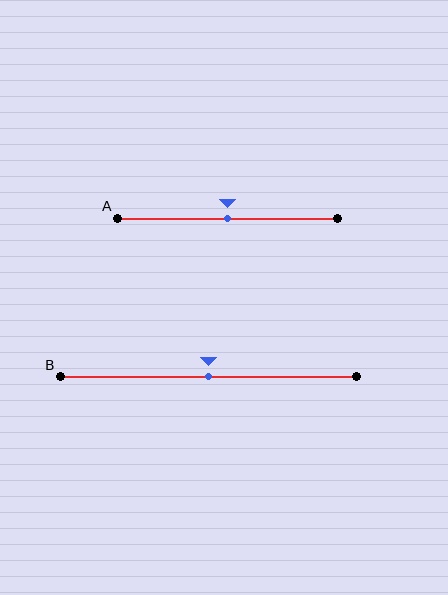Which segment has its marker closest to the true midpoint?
Segment A has its marker closest to the true midpoint.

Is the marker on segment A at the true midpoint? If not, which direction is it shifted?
Yes, the marker on segment A is at the true midpoint.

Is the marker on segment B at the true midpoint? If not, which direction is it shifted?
Yes, the marker on segment B is at the true midpoint.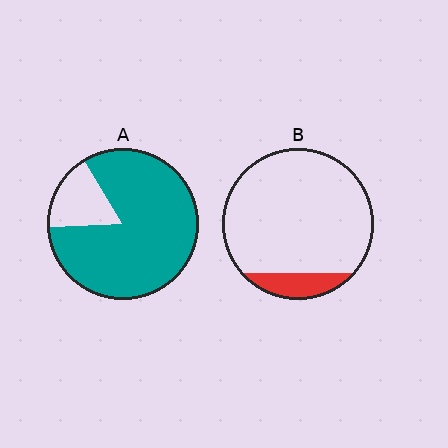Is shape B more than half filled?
No.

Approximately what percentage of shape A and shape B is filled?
A is approximately 85% and B is approximately 10%.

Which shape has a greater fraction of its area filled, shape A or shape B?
Shape A.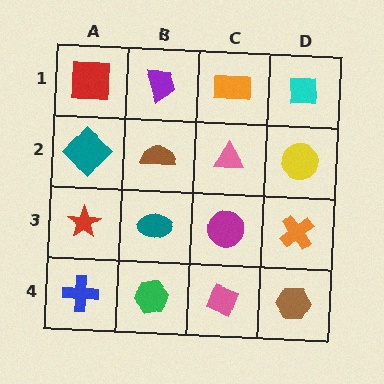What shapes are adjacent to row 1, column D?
A yellow circle (row 2, column D), an orange rectangle (row 1, column C).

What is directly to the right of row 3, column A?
A teal ellipse.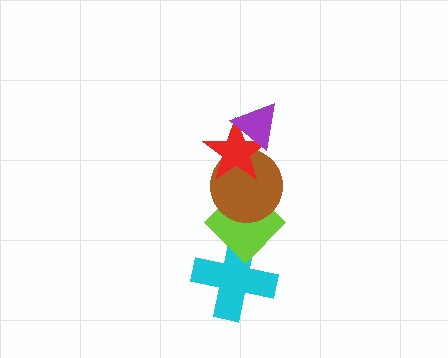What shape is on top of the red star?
The purple triangle is on top of the red star.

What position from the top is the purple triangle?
The purple triangle is 1st from the top.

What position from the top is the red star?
The red star is 2nd from the top.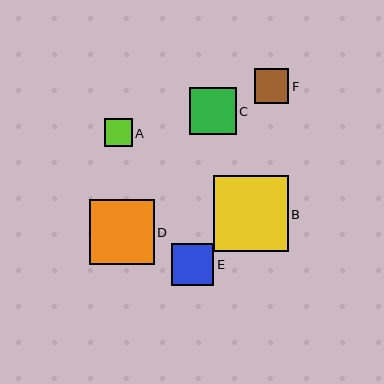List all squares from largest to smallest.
From largest to smallest: B, D, C, E, F, A.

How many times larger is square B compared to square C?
Square B is approximately 1.6 times the size of square C.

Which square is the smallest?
Square A is the smallest with a size of approximately 27 pixels.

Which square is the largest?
Square B is the largest with a size of approximately 75 pixels.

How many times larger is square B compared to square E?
Square B is approximately 1.8 times the size of square E.